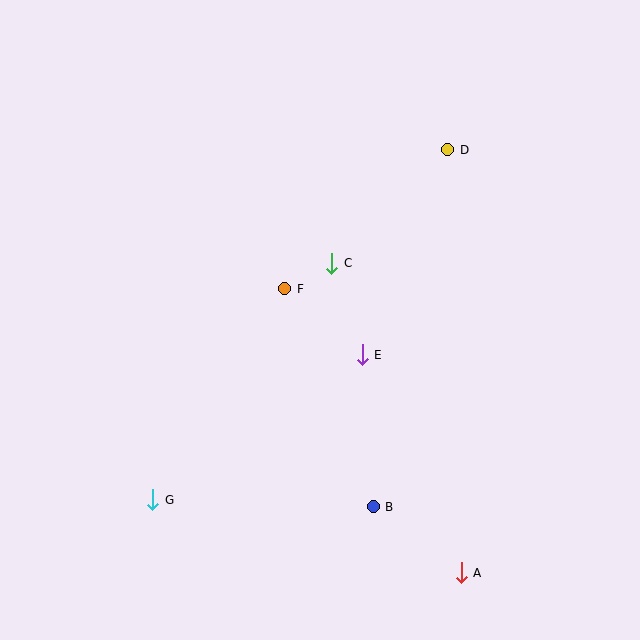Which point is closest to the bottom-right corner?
Point A is closest to the bottom-right corner.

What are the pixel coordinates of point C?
Point C is at (332, 263).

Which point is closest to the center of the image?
Point F at (285, 289) is closest to the center.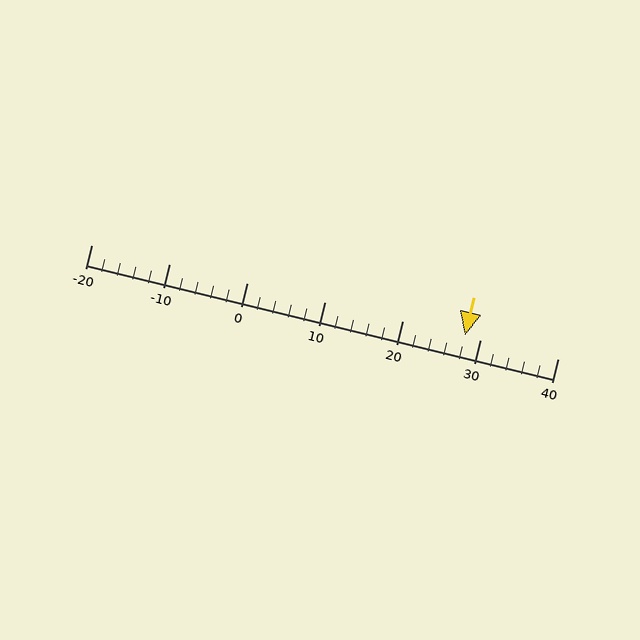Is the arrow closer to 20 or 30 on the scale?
The arrow is closer to 30.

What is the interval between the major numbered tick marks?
The major tick marks are spaced 10 units apart.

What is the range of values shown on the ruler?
The ruler shows values from -20 to 40.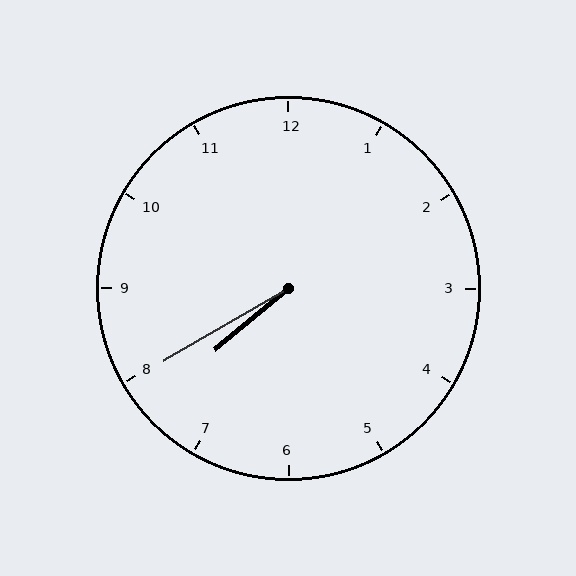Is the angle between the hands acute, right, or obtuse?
It is acute.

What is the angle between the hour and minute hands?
Approximately 10 degrees.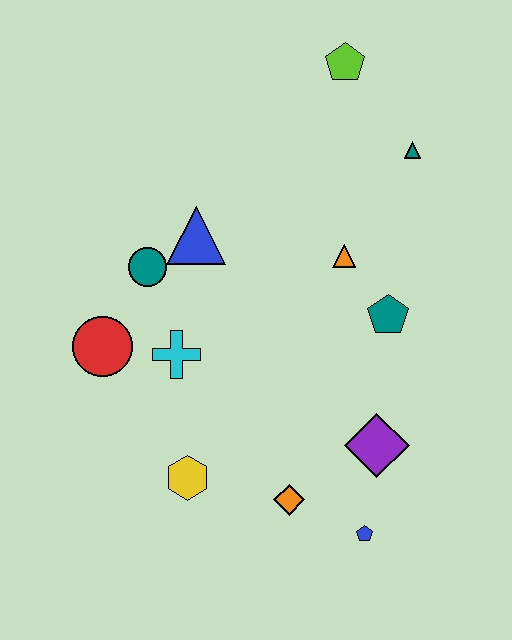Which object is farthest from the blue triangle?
The blue pentagon is farthest from the blue triangle.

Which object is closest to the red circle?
The cyan cross is closest to the red circle.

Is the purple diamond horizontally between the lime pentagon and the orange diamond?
No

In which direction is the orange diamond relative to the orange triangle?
The orange diamond is below the orange triangle.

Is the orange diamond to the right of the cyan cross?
Yes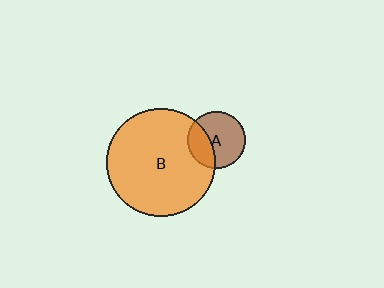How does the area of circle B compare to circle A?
Approximately 3.5 times.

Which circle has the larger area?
Circle B (orange).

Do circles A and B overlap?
Yes.